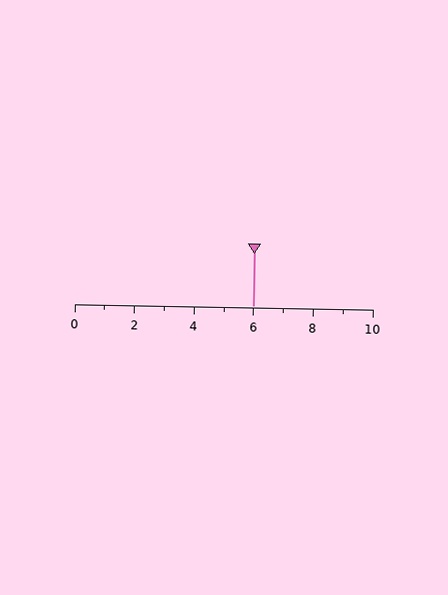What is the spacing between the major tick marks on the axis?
The major ticks are spaced 2 apart.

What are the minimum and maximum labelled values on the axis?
The axis runs from 0 to 10.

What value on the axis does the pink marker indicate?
The marker indicates approximately 6.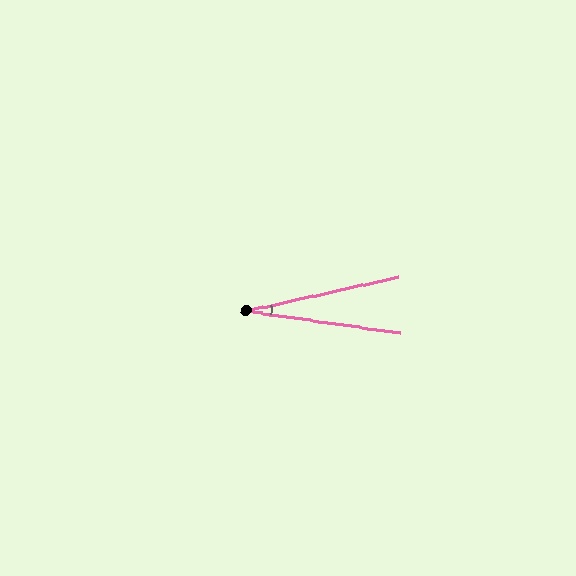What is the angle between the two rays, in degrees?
Approximately 21 degrees.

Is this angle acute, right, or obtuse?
It is acute.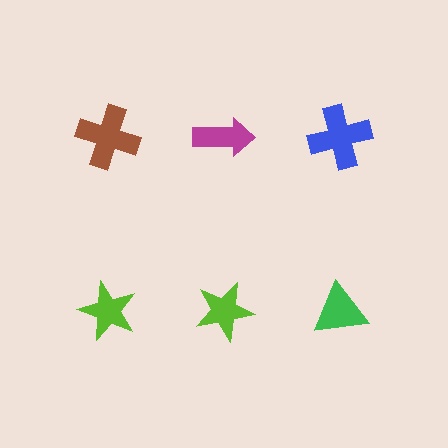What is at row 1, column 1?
A brown cross.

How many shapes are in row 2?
3 shapes.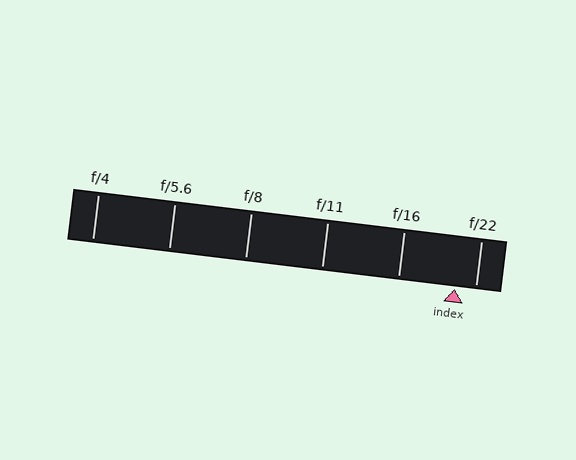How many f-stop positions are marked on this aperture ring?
There are 6 f-stop positions marked.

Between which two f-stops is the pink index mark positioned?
The index mark is between f/16 and f/22.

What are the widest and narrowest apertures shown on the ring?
The widest aperture shown is f/4 and the narrowest is f/22.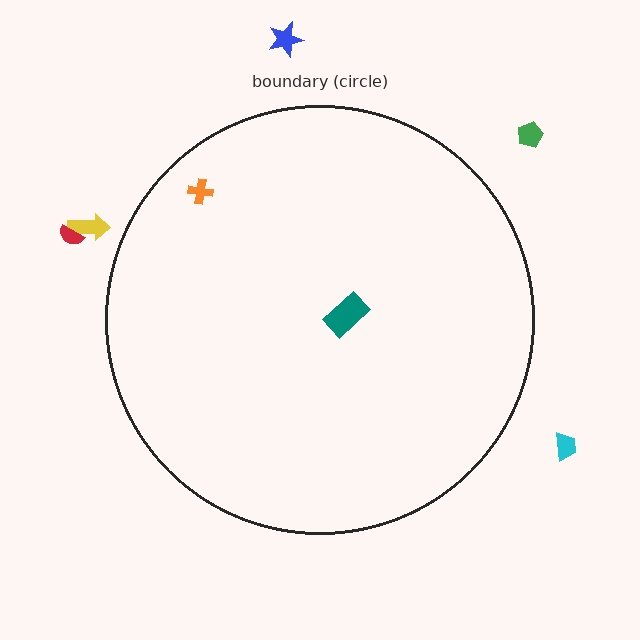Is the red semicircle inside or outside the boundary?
Outside.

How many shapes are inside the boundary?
2 inside, 5 outside.